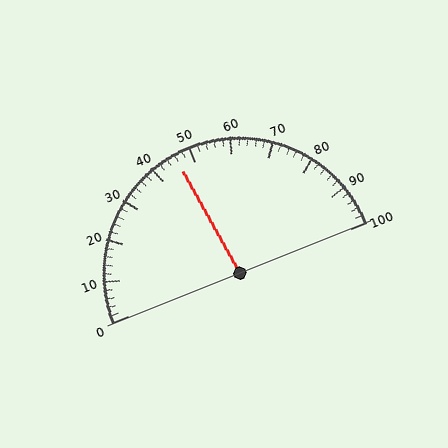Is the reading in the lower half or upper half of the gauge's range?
The reading is in the lower half of the range (0 to 100).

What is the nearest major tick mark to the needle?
The nearest major tick mark is 50.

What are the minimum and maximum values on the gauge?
The gauge ranges from 0 to 100.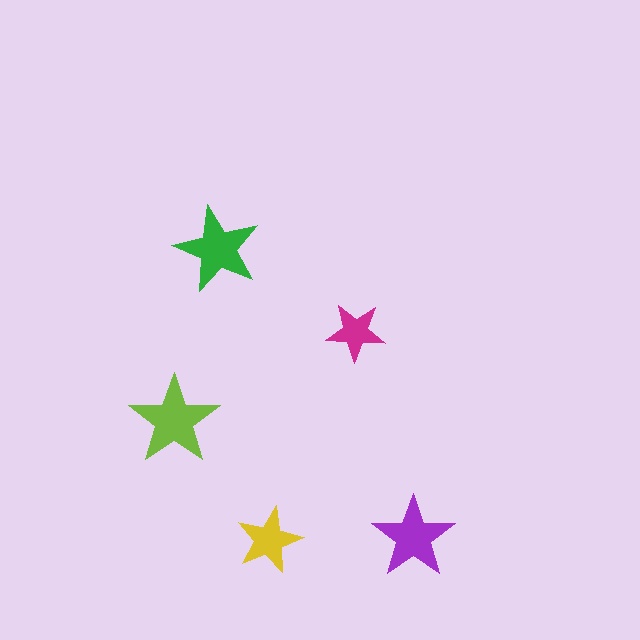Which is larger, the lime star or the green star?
The lime one.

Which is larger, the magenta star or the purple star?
The purple one.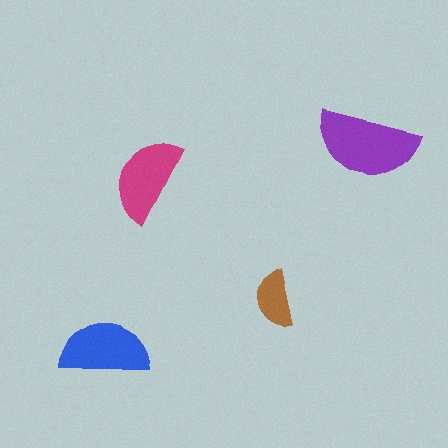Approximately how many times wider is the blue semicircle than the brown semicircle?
About 1.5 times wider.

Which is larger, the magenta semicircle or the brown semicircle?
The magenta one.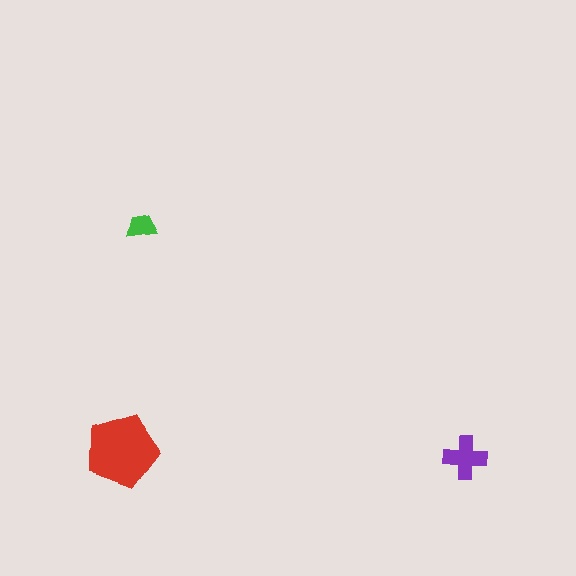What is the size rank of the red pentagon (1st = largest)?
1st.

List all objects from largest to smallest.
The red pentagon, the purple cross, the green trapezoid.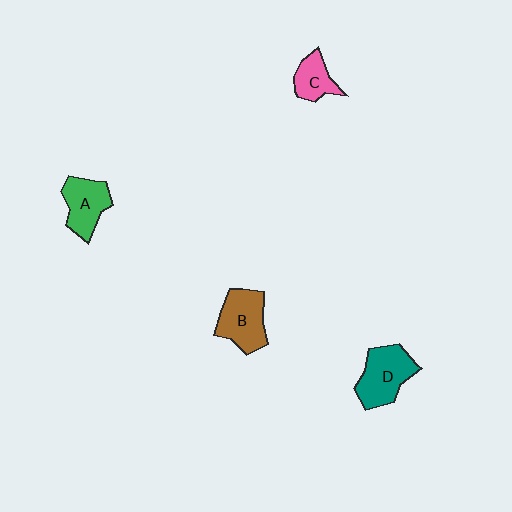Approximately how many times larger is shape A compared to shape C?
Approximately 1.4 times.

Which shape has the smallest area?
Shape C (pink).